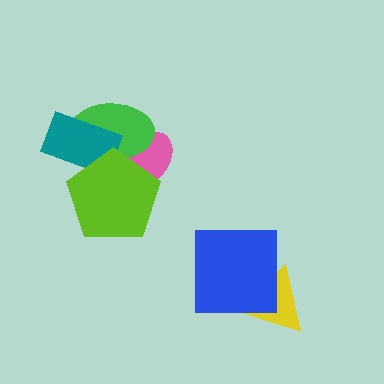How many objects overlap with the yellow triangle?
1 object overlaps with the yellow triangle.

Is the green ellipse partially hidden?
Yes, it is partially covered by another shape.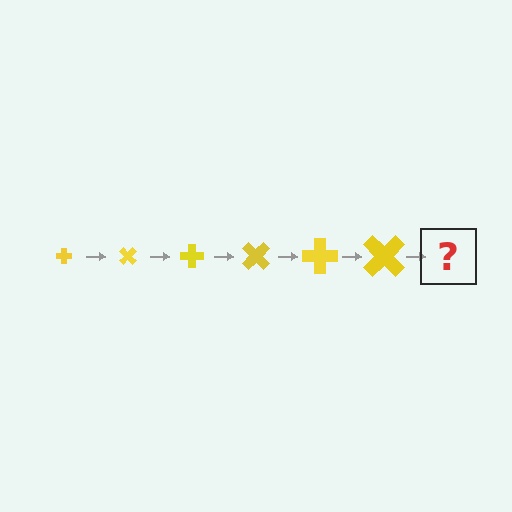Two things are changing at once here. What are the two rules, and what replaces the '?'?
The two rules are that the cross grows larger each step and it rotates 45 degrees each step. The '?' should be a cross, larger than the previous one and rotated 270 degrees from the start.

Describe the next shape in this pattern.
It should be a cross, larger than the previous one and rotated 270 degrees from the start.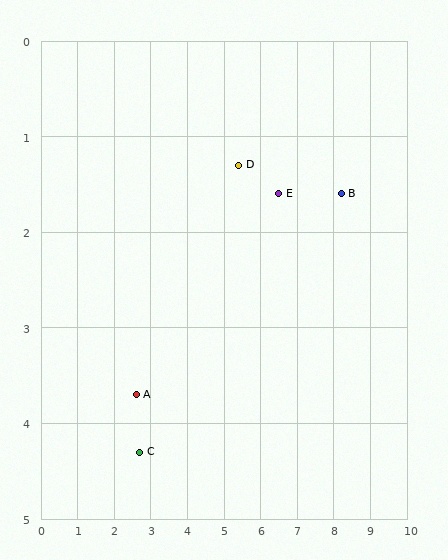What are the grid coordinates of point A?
Point A is at approximately (2.6, 3.7).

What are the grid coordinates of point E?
Point E is at approximately (6.5, 1.6).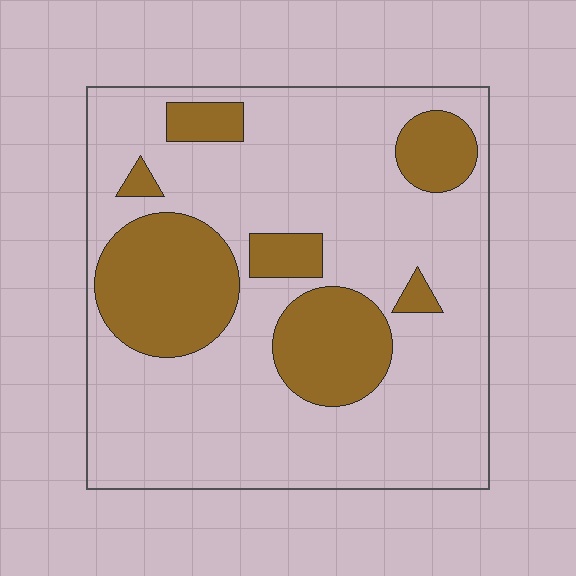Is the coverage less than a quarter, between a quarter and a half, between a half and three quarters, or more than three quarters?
Between a quarter and a half.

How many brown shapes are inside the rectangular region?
7.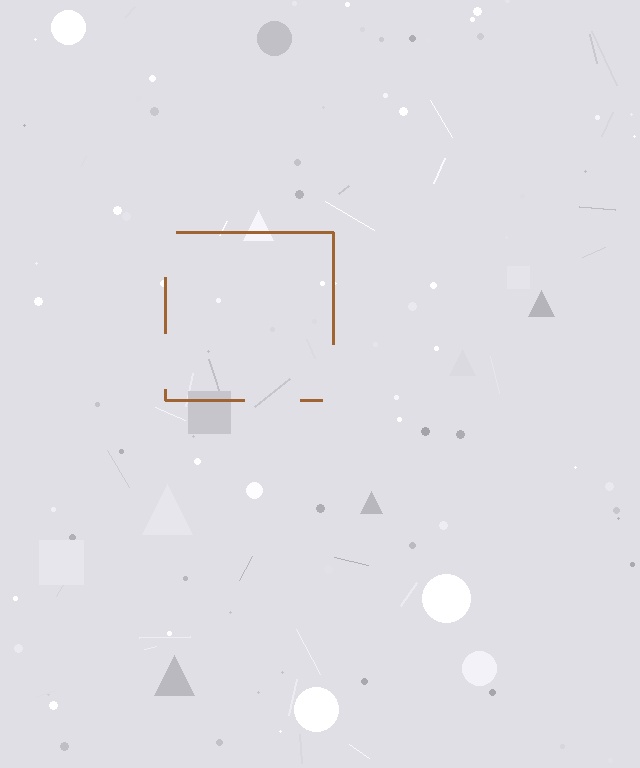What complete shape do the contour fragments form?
The contour fragments form a square.